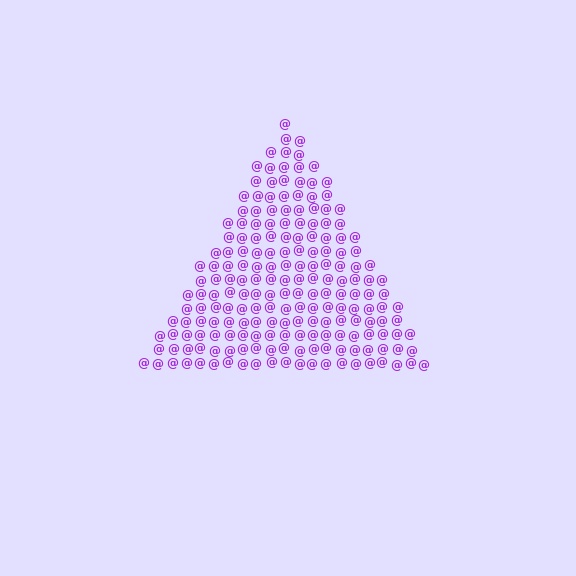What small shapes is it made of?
It is made of small at signs.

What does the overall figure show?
The overall figure shows a triangle.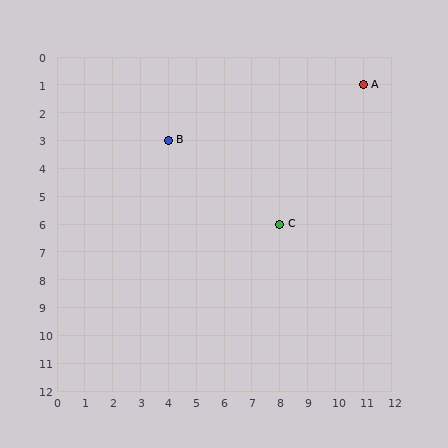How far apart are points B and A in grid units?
Points B and A are 7 columns and 2 rows apart (about 7.3 grid units diagonally).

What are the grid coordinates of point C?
Point C is at grid coordinates (8, 6).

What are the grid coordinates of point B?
Point B is at grid coordinates (4, 3).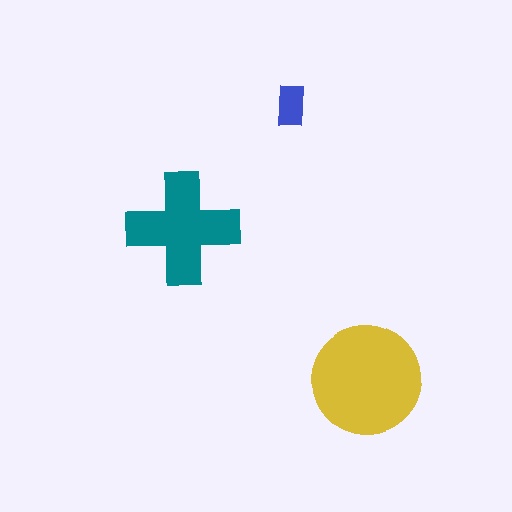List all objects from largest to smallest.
The yellow circle, the teal cross, the blue rectangle.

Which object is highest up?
The blue rectangle is topmost.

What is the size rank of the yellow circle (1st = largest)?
1st.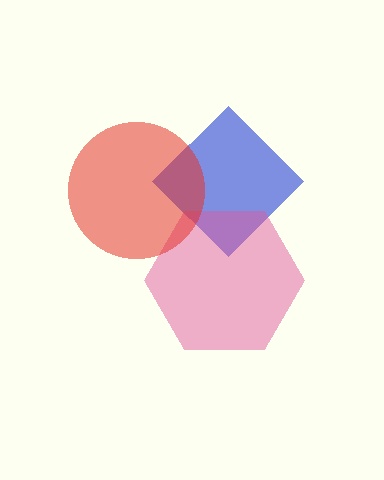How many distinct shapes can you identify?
There are 3 distinct shapes: a blue diamond, a pink hexagon, a red circle.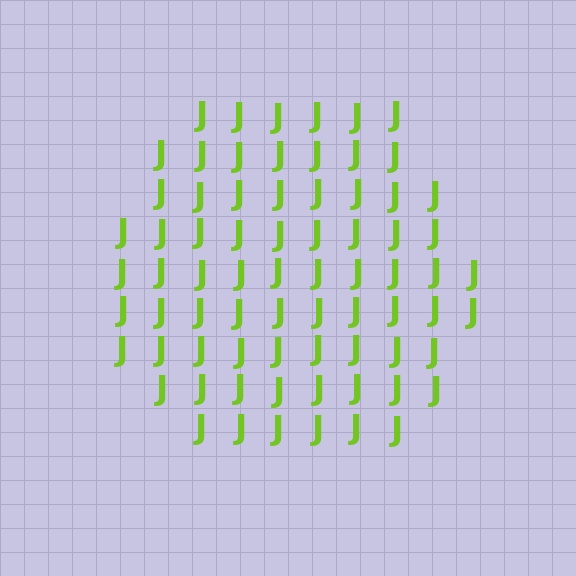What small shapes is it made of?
It is made of small letter J's.